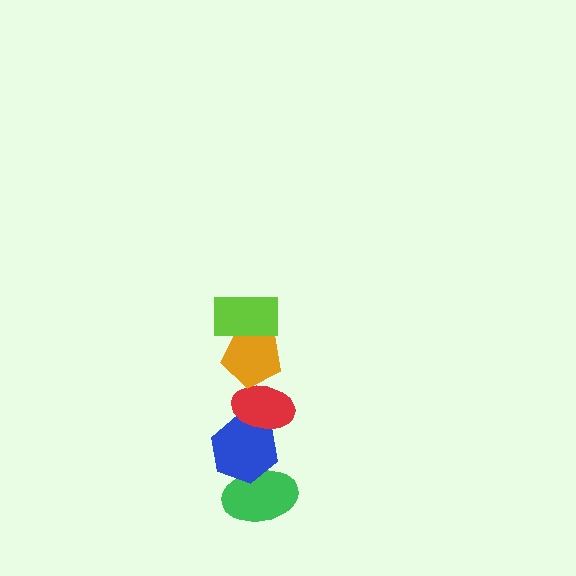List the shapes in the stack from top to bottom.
From top to bottom: the lime rectangle, the orange pentagon, the red ellipse, the blue hexagon, the green ellipse.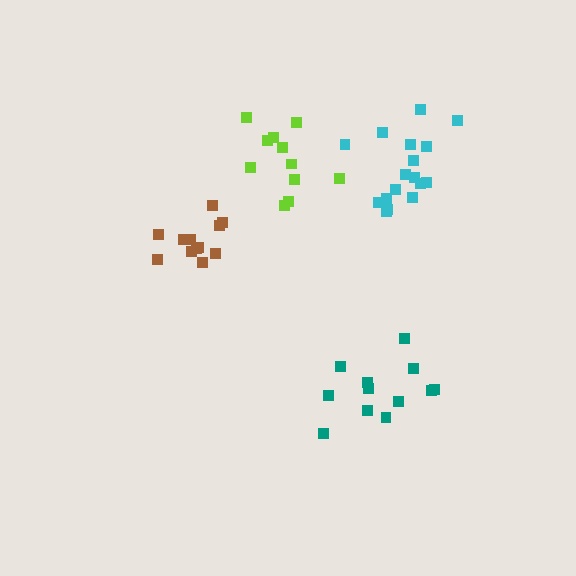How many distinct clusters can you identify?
There are 4 distinct clusters.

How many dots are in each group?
Group 1: 11 dots, Group 2: 17 dots, Group 3: 12 dots, Group 4: 12 dots (52 total).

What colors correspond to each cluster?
The clusters are colored: lime, cyan, teal, brown.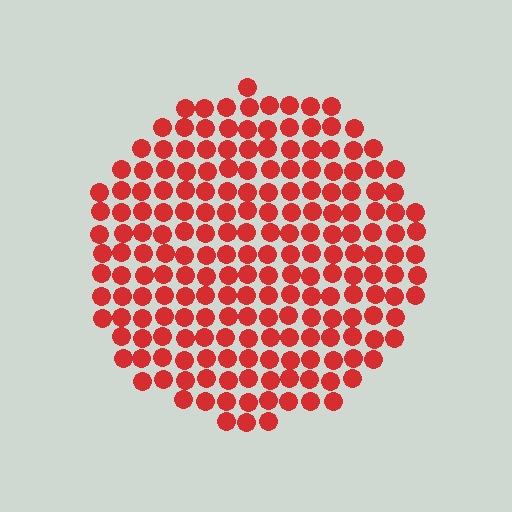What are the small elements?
The small elements are circles.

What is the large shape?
The large shape is a circle.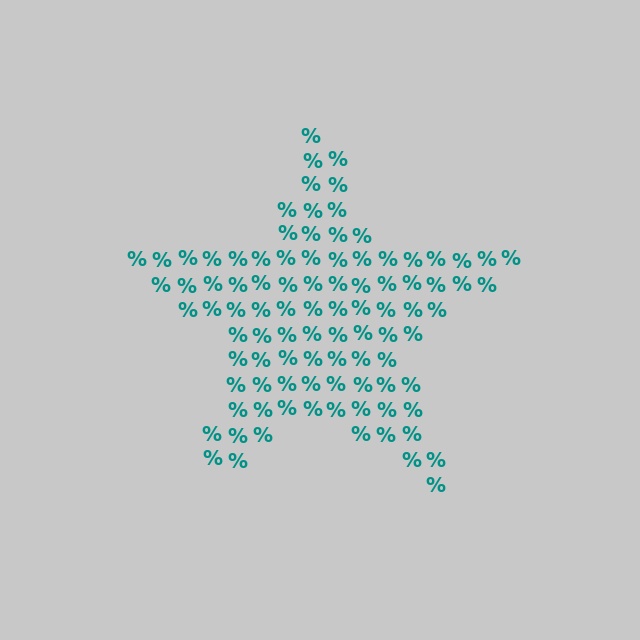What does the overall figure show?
The overall figure shows a star.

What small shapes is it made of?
It is made of small percent signs.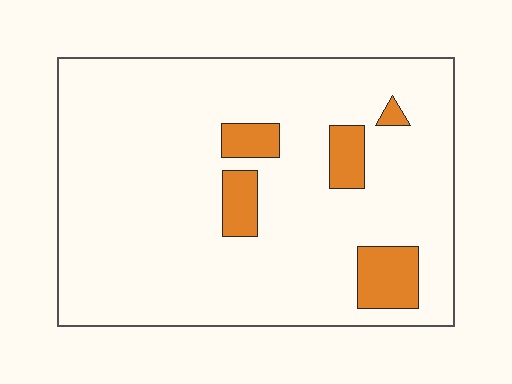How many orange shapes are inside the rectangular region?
5.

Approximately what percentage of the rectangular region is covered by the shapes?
Approximately 10%.